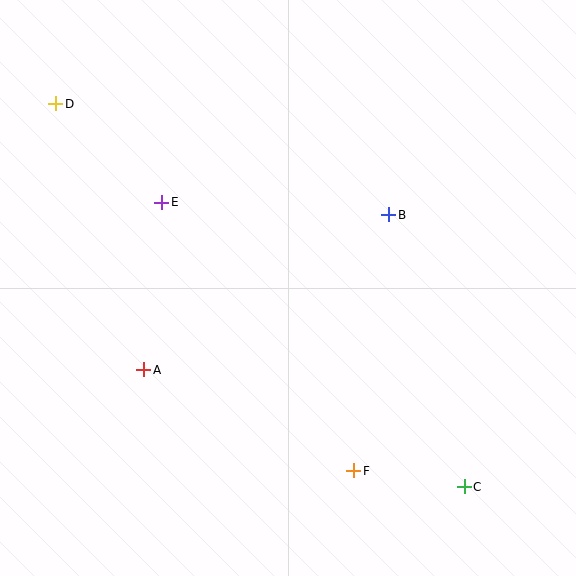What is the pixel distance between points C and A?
The distance between C and A is 341 pixels.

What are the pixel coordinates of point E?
Point E is at (162, 202).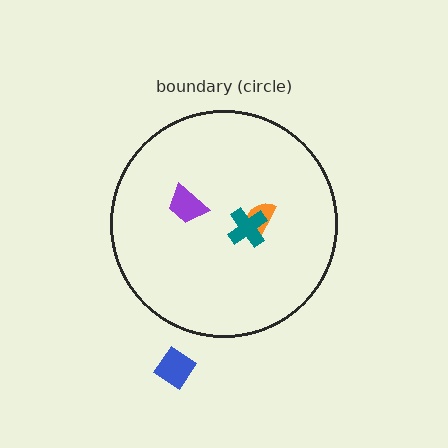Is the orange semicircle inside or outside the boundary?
Inside.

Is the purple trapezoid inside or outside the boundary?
Inside.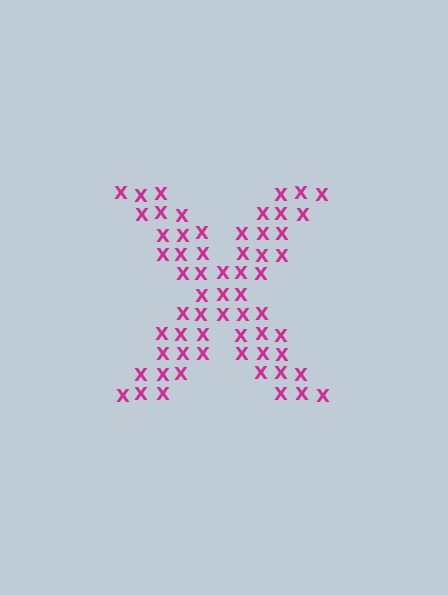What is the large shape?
The large shape is the letter X.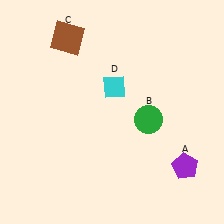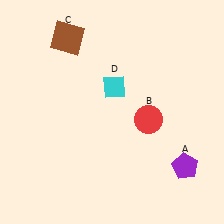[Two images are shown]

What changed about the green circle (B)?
In Image 1, B is green. In Image 2, it changed to red.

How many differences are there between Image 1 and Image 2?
There is 1 difference between the two images.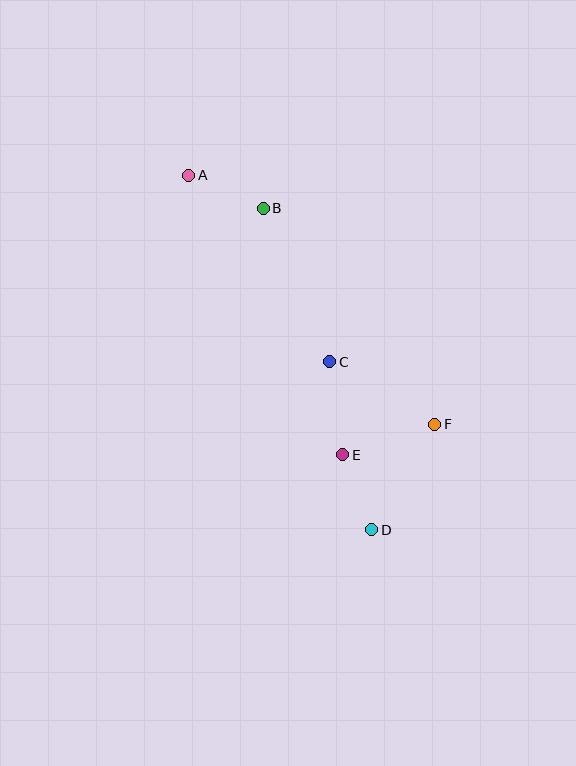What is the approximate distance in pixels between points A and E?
The distance between A and E is approximately 319 pixels.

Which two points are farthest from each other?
Points A and D are farthest from each other.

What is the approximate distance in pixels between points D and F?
The distance between D and F is approximately 123 pixels.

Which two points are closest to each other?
Points D and E are closest to each other.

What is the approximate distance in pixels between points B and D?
The distance between B and D is approximately 339 pixels.